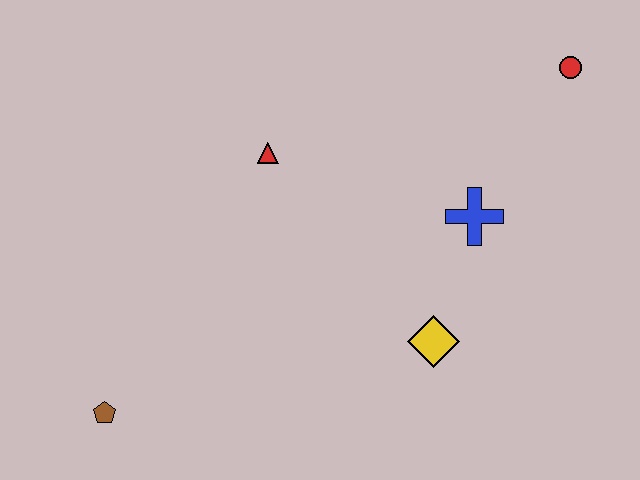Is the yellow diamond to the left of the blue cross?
Yes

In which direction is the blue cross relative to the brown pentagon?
The blue cross is to the right of the brown pentagon.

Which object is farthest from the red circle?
The brown pentagon is farthest from the red circle.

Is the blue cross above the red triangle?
No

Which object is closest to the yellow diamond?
The blue cross is closest to the yellow diamond.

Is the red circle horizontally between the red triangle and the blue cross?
No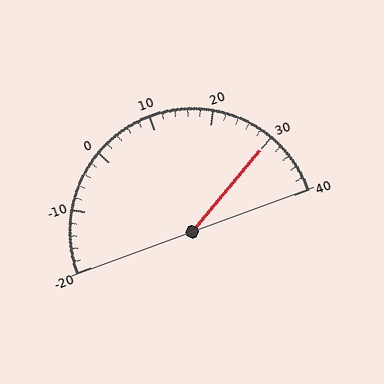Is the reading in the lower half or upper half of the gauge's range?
The reading is in the upper half of the range (-20 to 40).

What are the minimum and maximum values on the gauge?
The gauge ranges from -20 to 40.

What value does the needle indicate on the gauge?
The needle indicates approximately 30.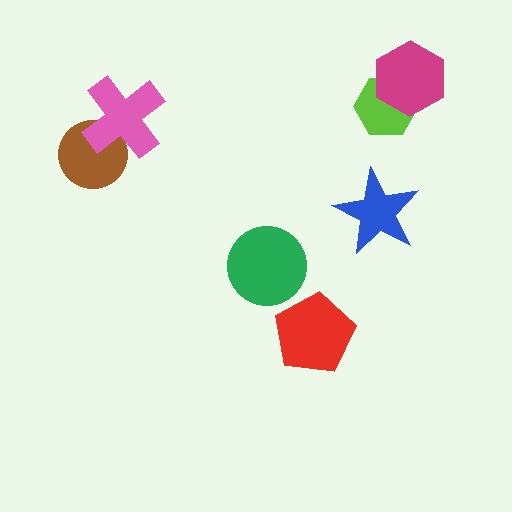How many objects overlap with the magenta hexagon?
1 object overlaps with the magenta hexagon.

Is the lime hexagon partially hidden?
Yes, it is partially covered by another shape.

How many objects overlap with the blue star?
0 objects overlap with the blue star.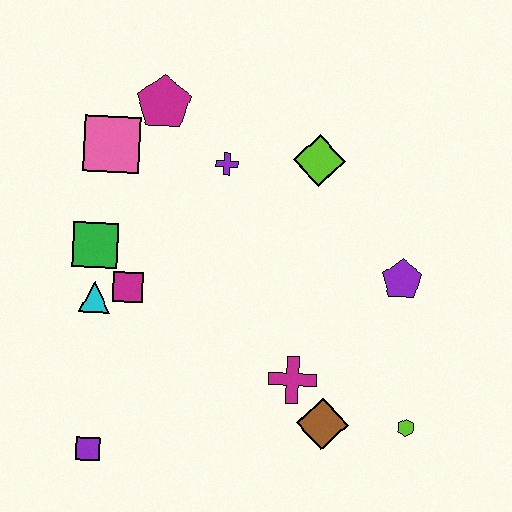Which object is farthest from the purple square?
The lime diamond is farthest from the purple square.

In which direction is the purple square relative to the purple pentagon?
The purple square is to the left of the purple pentagon.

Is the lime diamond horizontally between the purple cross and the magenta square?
No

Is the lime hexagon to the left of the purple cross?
No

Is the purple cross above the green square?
Yes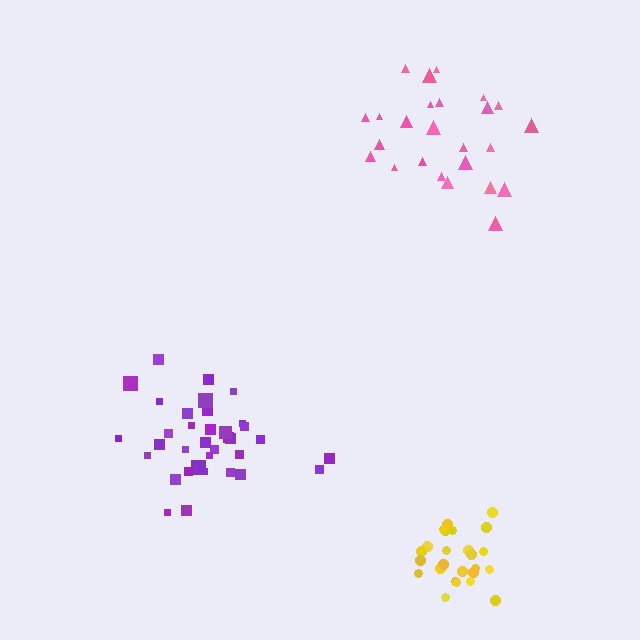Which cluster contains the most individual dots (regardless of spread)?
Purple (35).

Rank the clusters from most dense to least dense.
yellow, purple, pink.